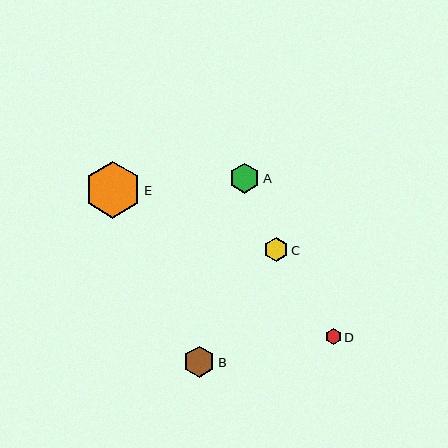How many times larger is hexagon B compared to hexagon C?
Hexagon B is approximately 1.2 times the size of hexagon C.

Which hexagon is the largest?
Hexagon E is the largest with a size of approximately 57 pixels.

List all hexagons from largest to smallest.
From largest to smallest: E, B, A, C, D.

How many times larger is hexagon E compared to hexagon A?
Hexagon E is approximately 1.9 times the size of hexagon A.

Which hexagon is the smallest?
Hexagon D is the smallest with a size of approximately 16 pixels.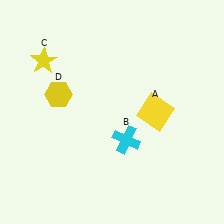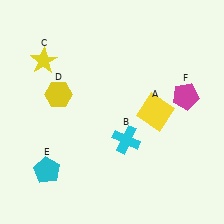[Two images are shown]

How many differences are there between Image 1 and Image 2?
There are 2 differences between the two images.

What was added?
A cyan pentagon (E), a magenta pentagon (F) were added in Image 2.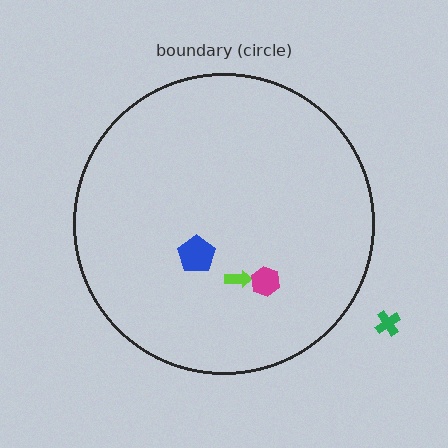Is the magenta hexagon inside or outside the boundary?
Inside.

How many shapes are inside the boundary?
3 inside, 1 outside.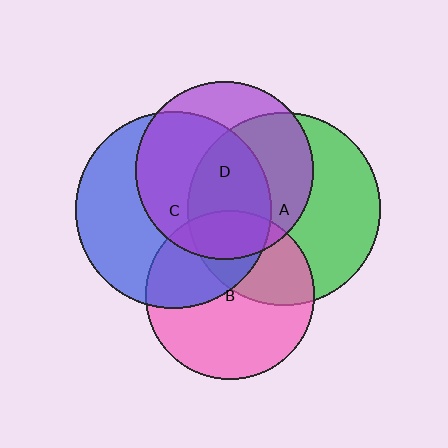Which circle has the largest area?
Circle C (blue).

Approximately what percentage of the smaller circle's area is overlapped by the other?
Approximately 20%.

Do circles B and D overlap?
Yes.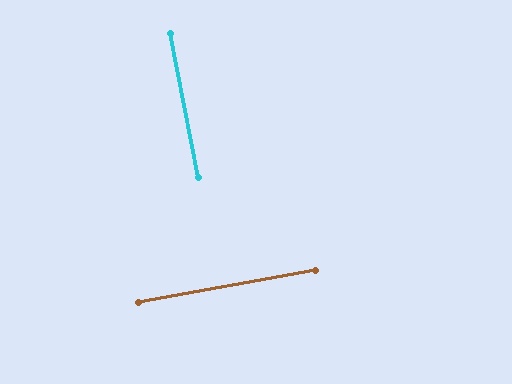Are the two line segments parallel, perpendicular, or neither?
Perpendicular — they meet at approximately 89°.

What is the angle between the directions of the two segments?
Approximately 89 degrees.